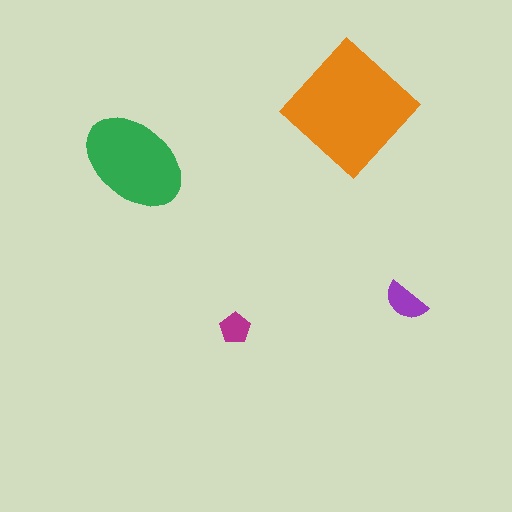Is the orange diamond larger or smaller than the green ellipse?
Larger.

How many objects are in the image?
There are 4 objects in the image.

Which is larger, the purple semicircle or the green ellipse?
The green ellipse.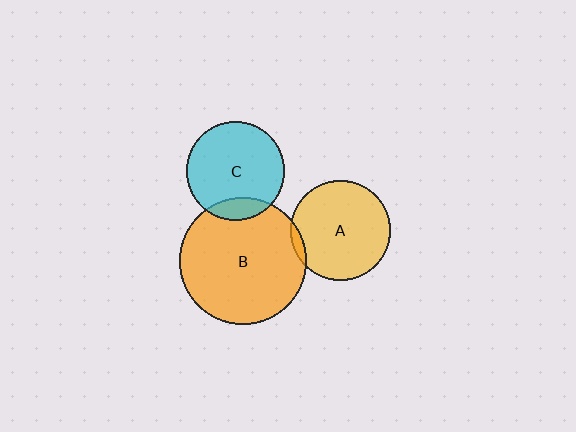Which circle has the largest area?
Circle B (orange).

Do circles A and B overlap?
Yes.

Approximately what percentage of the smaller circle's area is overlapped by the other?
Approximately 5%.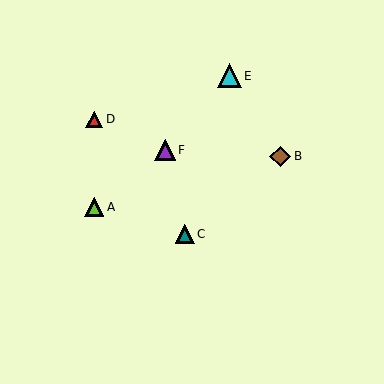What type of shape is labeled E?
Shape E is a cyan triangle.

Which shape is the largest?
The cyan triangle (labeled E) is the largest.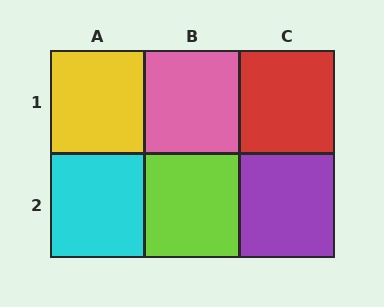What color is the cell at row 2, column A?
Cyan.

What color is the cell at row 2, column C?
Purple.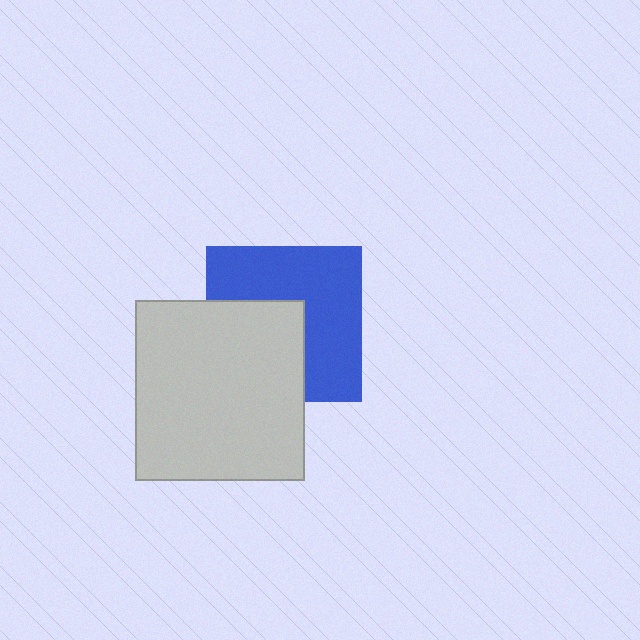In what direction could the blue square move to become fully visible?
The blue square could move toward the upper-right. That would shift it out from behind the light gray rectangle entirely.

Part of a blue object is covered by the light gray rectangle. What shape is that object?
It is a square.